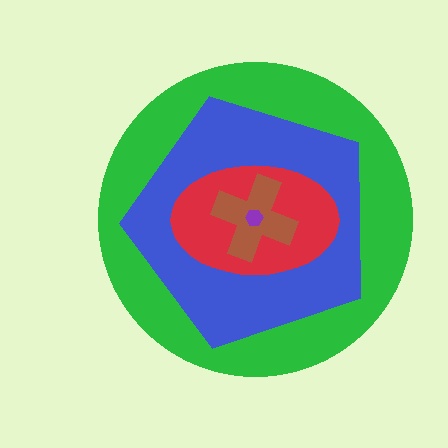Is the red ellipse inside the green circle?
Yes.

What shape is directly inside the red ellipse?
The brown cross.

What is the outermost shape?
The green circle.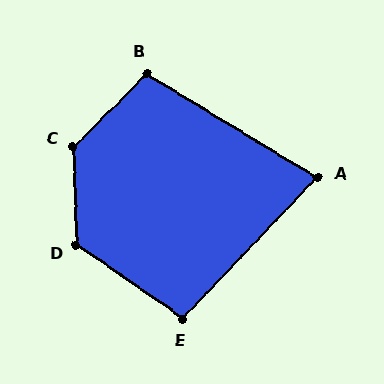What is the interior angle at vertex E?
Approximately 99 degrees (obtuse).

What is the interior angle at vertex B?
Approximately 104 degrees (obtuse).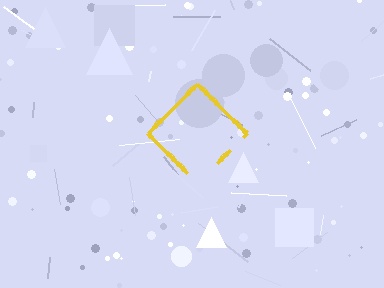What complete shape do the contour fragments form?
The contour fragments form a diamond.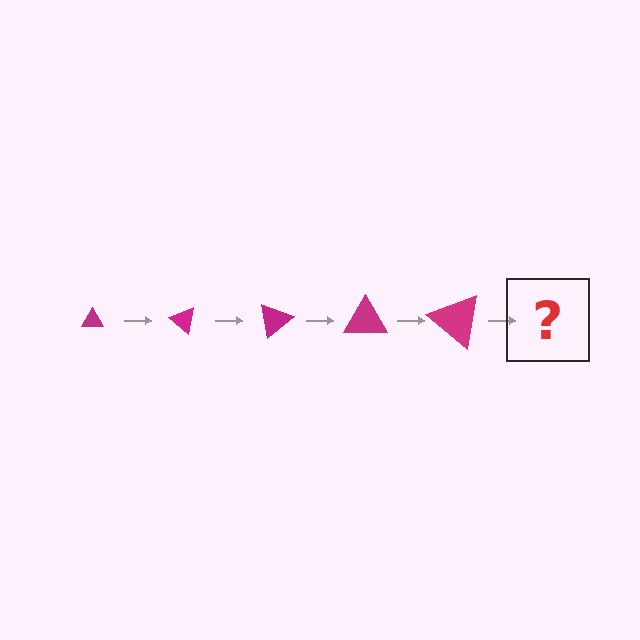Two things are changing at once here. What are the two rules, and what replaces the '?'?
The two rules are that the triangle grows larger each step and it rotates 40 degrees each step. The '?' should be a triangle, larger than the previous one and rotated 200 degrees from the start.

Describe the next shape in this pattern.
It should be a triangle, larger than the previous one and rotated 200 degrees from the start.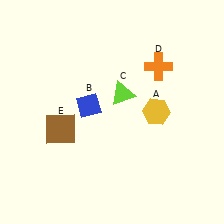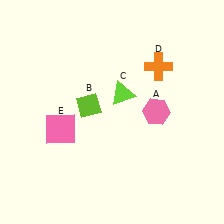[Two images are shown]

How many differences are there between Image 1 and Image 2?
There are 3 differences between the two images.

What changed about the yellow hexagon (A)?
In Image 1, A is yellow. In Image 2, it changed to pink.